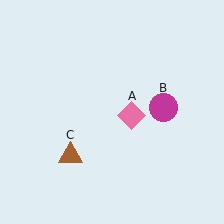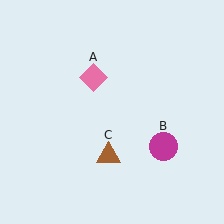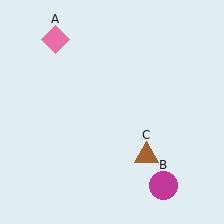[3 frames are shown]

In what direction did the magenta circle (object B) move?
The magenta circle (object B) moved down.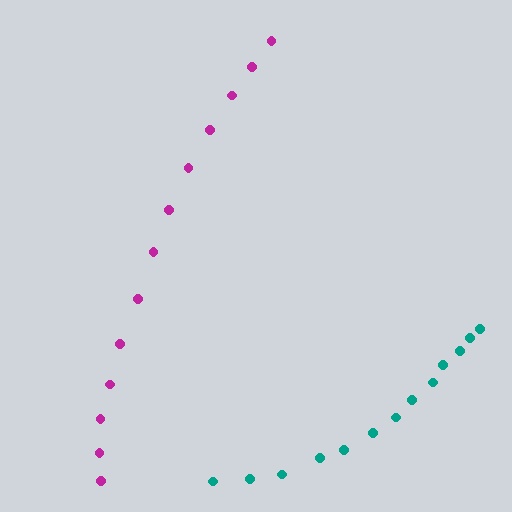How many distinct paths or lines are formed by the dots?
There are 2 distinct paths.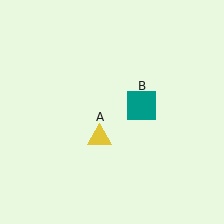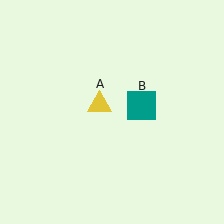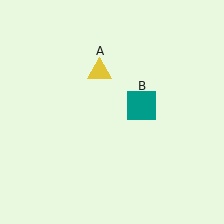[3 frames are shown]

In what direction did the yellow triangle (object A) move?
The yellow triangle (object A) moved up.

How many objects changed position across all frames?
1 object changed position: yellow triangle (object A).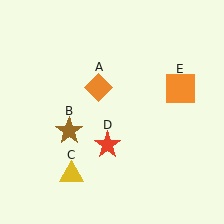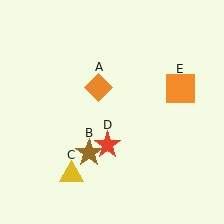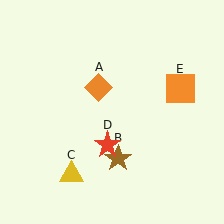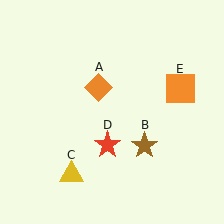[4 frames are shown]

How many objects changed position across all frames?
1 object changed position: brown star (object B).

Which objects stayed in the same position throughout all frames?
Orange diamond (object A) and yellow triangle (object C) and red star (object D) and orange square (object E) remained stationary.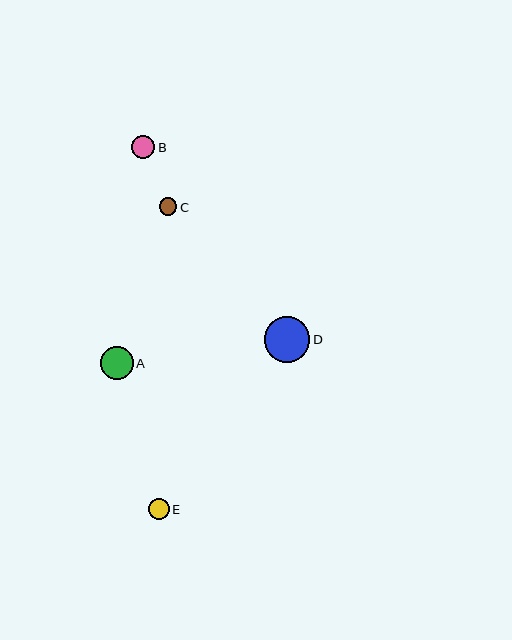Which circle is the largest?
Circle D is the largest with a size of approximately 45 pixels.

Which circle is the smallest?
Circle C is the smallest with a size of approximately 18 pixels.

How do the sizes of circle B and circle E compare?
Circle B and circle E are approximately the same size.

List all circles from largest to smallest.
From largest to smallest: D, A, B, E, C.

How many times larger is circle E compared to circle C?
Circle E is approximately 1.2 times the size of circle C.